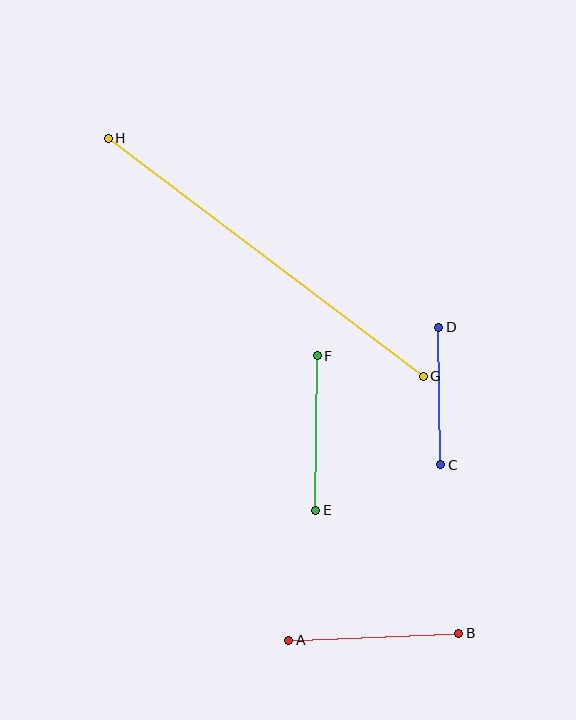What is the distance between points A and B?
The distance is approximately 170 pixels.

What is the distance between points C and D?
The distance is approximately 137 pixels.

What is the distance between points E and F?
The distance is approximately 154 pixels.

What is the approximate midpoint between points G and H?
The midpoint is at approximately (266, 257) pixels.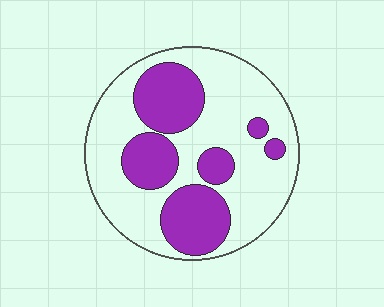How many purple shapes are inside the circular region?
6.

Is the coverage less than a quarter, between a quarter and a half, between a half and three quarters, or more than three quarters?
Between a quarter and a half.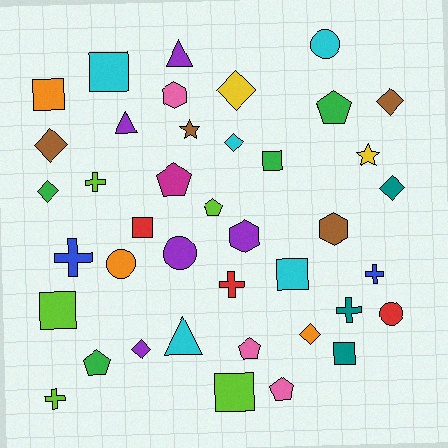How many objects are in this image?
There are 40 objects.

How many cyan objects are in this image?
There are 5 cyan objects.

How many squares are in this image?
There are 8 squares.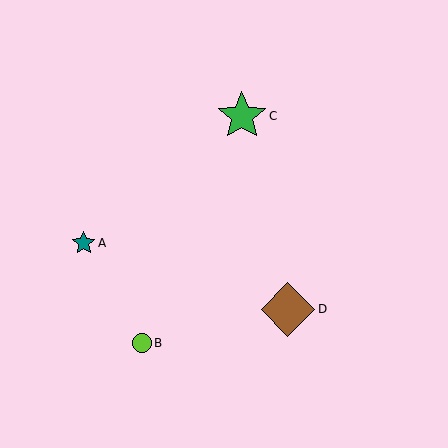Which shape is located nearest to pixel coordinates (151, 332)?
The lime circle (labeled B) at (142, 343) is nearest to that location.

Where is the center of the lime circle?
The center of the lime circle is at (142, 343).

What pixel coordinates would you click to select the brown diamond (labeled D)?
Click at (288, 309) to select the brown diamond D.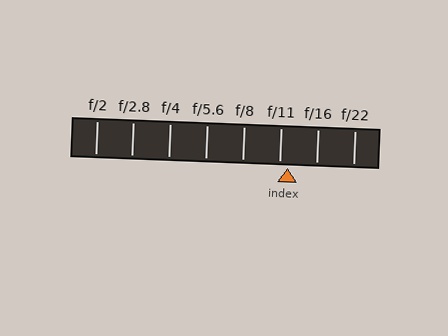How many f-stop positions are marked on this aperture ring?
There are 8 f-stop positions marked.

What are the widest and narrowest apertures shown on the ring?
The widest aperture shown is f/2 and the narrowest is f/22.